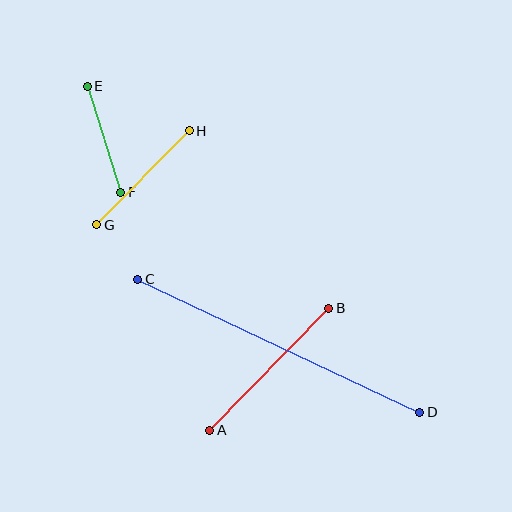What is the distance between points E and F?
The distance is approximately 111 pixels.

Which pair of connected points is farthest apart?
Points C and D are farthest apart.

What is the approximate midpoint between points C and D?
The midpoint is at approximately (279, 346) pixels.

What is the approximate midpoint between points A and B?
The midpoint is at approximately (269, 369) pixels.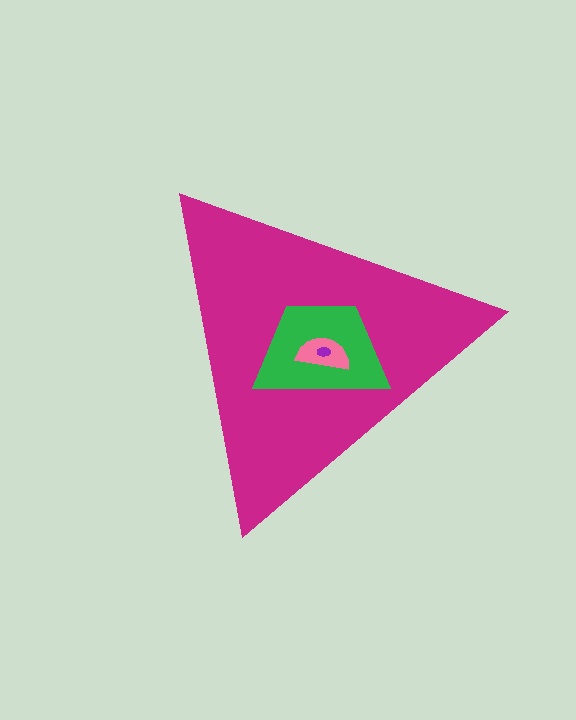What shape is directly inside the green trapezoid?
The pink semicircle.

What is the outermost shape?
The magenta triangle.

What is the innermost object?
The purple ellipse.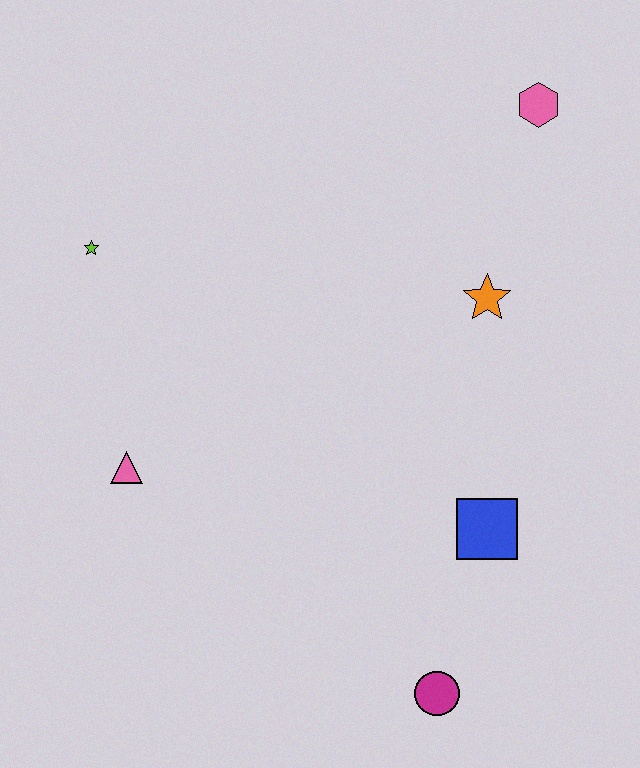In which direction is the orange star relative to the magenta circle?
The orange star is above the magenta circle.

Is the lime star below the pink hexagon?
Yes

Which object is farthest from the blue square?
The lime star is farthest from the blue square.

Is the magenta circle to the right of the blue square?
No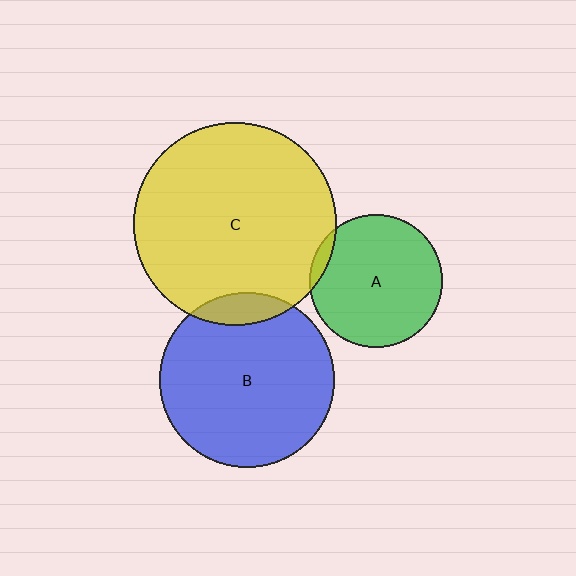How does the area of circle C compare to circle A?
Approximately 2.3 times.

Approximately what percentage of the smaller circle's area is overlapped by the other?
Approximately 5%.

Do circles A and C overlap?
Yes.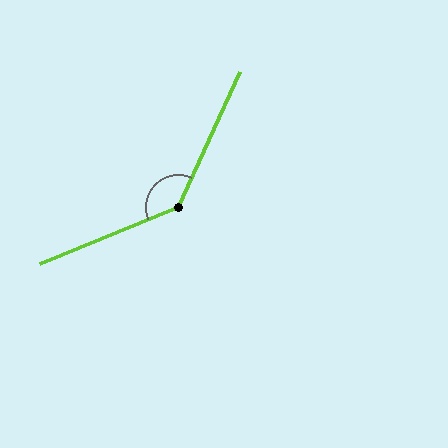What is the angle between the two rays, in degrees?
Approximately 137 degrees.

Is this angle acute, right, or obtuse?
It is obtuse.